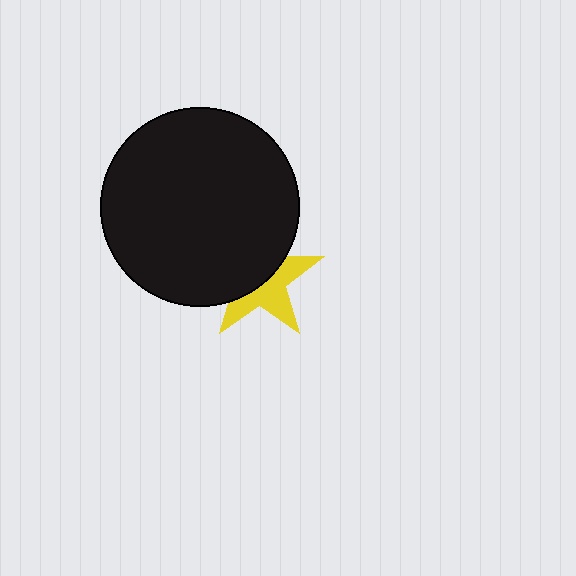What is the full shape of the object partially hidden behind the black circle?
The partially hidden object is a yellow star.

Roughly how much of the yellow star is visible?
About half of it is visible (roughly 48%).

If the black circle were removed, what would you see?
You would see the complete yellow star.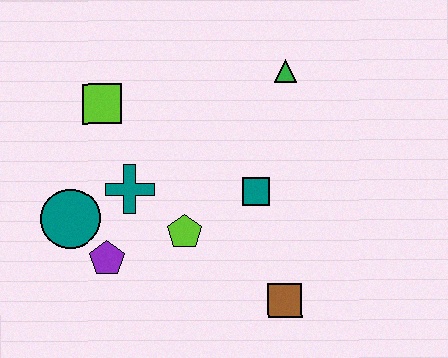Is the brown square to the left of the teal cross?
No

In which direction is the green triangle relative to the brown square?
The green triangle is above the brown square.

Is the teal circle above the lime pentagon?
Yes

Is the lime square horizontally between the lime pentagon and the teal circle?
Yes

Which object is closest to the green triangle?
The teal square is closest to the green triangle.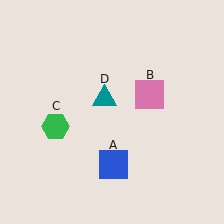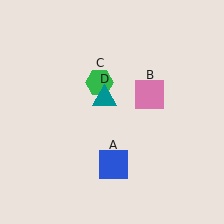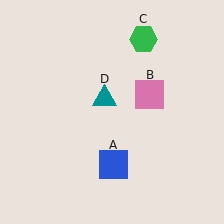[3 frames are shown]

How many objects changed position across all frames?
1 object changed position: green hexagon (object C).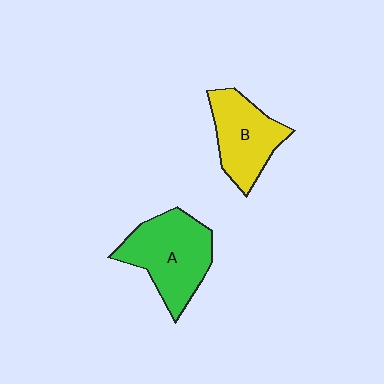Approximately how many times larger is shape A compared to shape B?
Approximately 1.2 times.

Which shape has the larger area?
Shape A (green).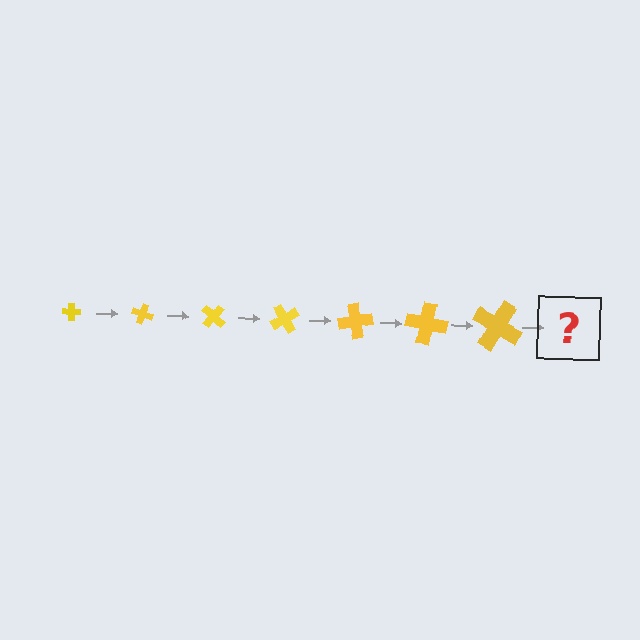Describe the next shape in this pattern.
It should be a cross, larger than the previous one and rotated 140 degrees from the start.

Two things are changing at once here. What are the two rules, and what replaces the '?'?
The two rules are that the cross grows larger each step and it rotates 20 degrees each step. The '?' should be a cross, larger than the previous one and rotated 140 degrees from the start.